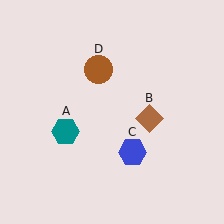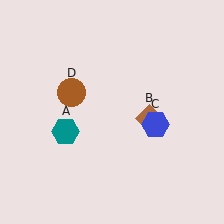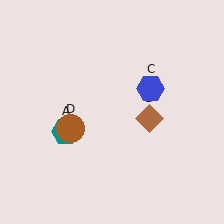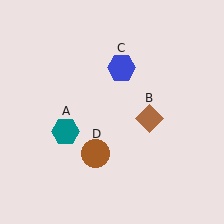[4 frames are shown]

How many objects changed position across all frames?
2 objects changed position: blue hexagon (object C), brown circle (object D).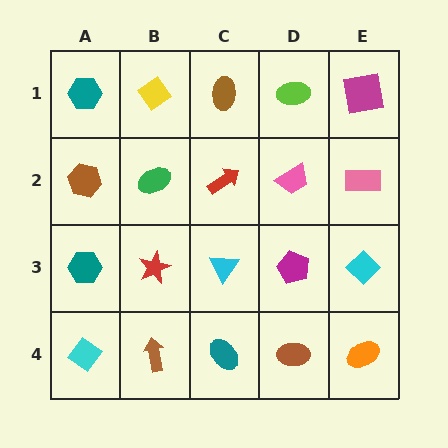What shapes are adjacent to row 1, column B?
A green ellipse (row 2, column B), a teal hexagon (row 1, column A), a brown ellipse (row 1, column C).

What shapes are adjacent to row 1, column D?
A pink trapezoid (row 2, column D), a brown ellipse (row 1, column C), a magenta square (row 1, column E).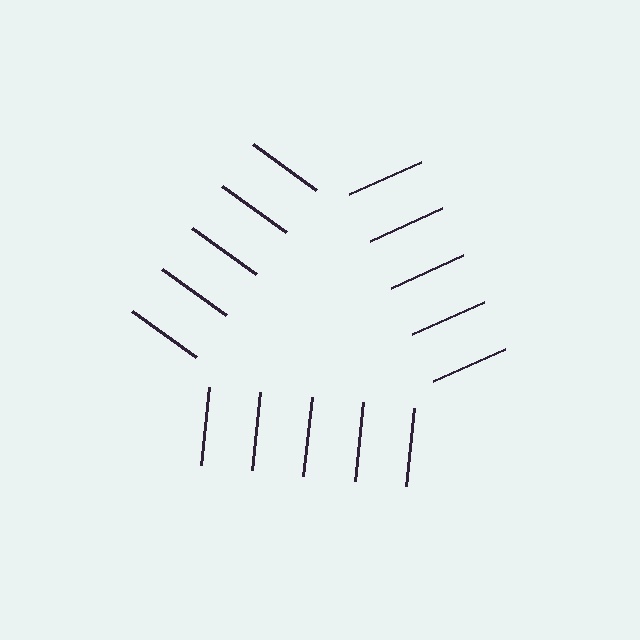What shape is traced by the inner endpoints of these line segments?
An illusory triangle — the line segments terminate on its edges but no continuous stroke is drawn.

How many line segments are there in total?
15 — 5 along each of the 3 edges.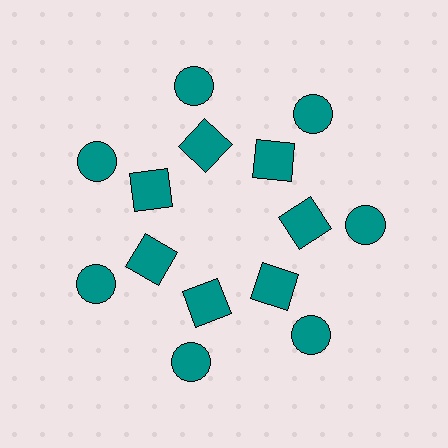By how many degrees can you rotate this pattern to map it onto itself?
The pattern maps onto itself every 51 degrees of rotation.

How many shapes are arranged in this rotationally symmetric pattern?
There are 14 shapes, arranged in 7 groups of 2.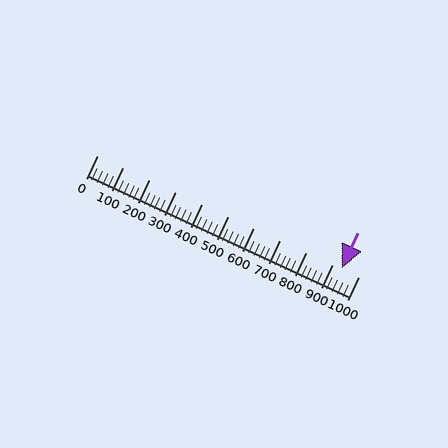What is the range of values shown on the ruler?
The ruler shows values from 0 to 1000.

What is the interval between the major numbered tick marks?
The major tick marks are spaced 100 units apart.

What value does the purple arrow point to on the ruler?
The purple arrow points to approximately 934.